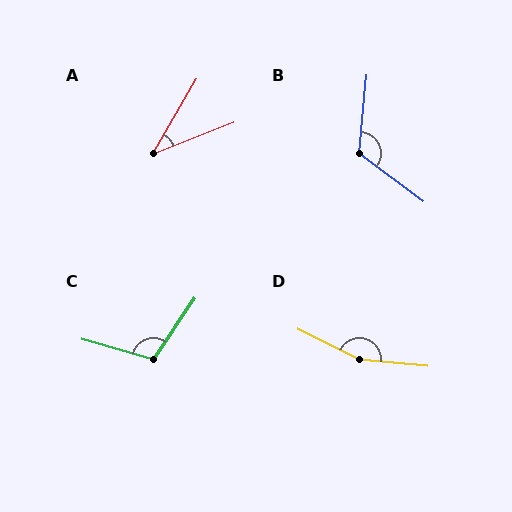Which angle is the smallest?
A, at approximately 39 degrees.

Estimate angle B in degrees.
Approximately 122 degrees.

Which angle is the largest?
D, at approximately 160 degrees.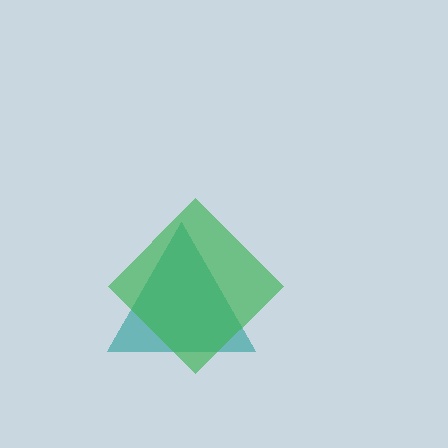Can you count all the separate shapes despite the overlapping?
Yes, there are 2 separate shapes.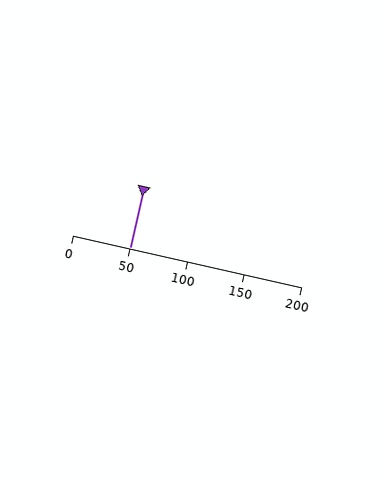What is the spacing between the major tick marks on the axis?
The major ticks are spaced 50 apart.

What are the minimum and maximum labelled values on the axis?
The axis runs from 0 to 200.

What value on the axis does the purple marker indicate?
The marker indicates approximately 50.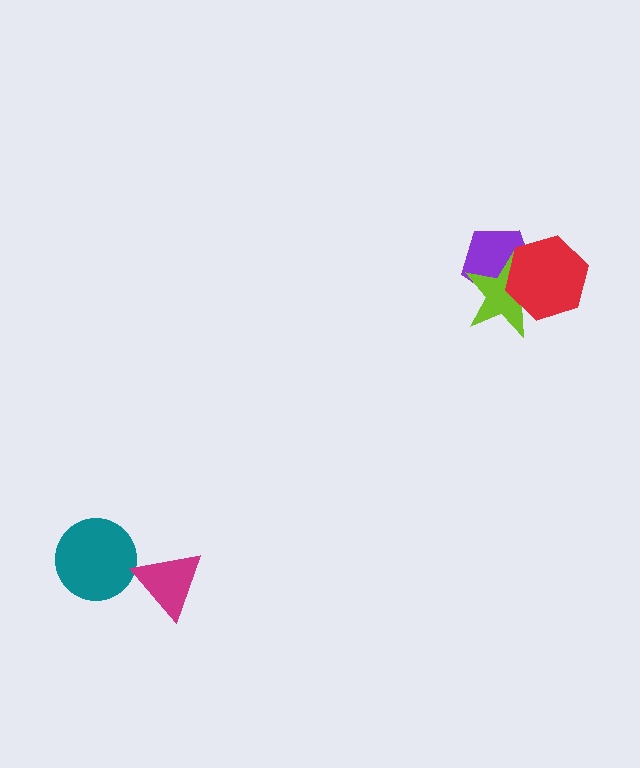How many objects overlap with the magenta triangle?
0 objects overlap with the magenta triangle.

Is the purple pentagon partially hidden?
Yes, it is partially covered by another shape.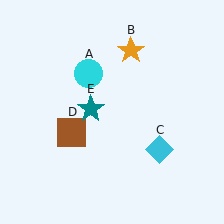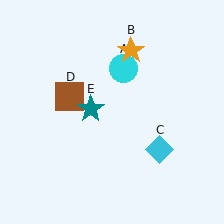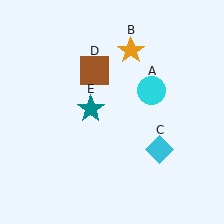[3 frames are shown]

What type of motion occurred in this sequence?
The cyan circle (object A), brown square (object D) rotated clockwise around the center of the scene.